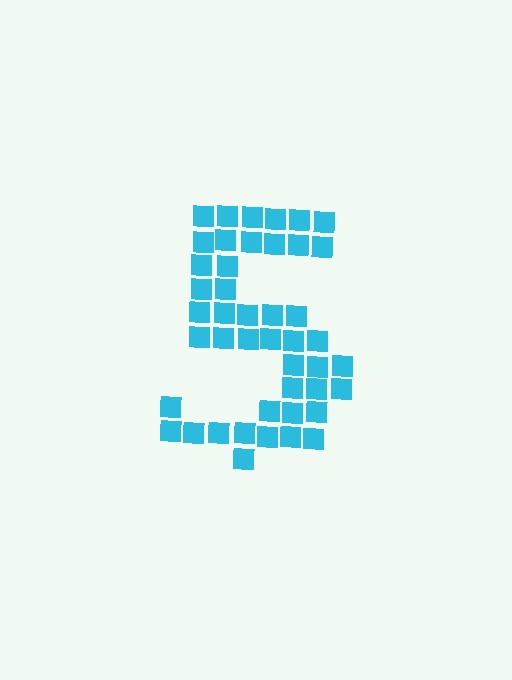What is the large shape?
The large shape is the digit 5.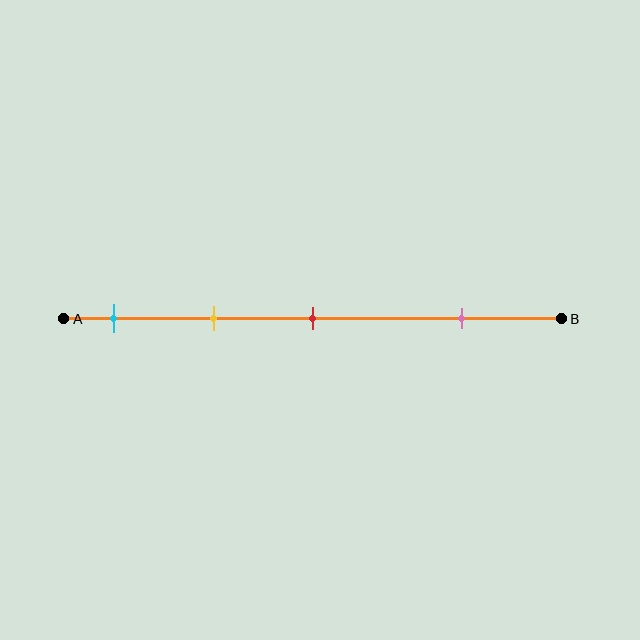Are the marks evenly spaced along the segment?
No, the marks are not evenly spaced.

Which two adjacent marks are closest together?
The cyan and yellow marks are the closest adjacent pair.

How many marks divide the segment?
There are 4 marks dividing the segment.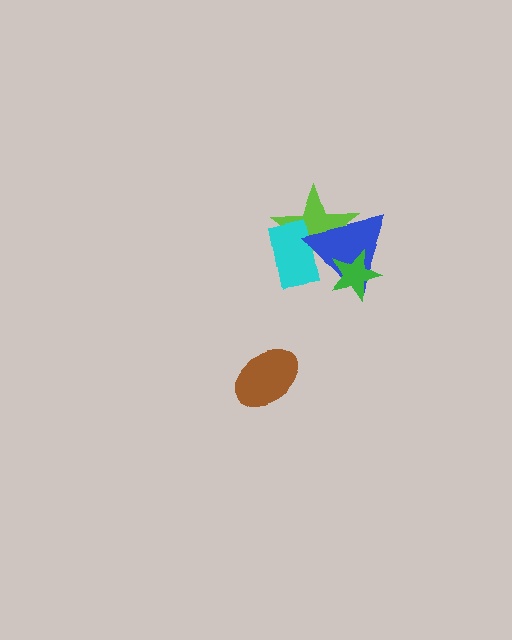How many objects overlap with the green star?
2 objects overlap with the green star.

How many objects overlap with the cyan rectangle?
2 objects overlap with the cyan rectangle.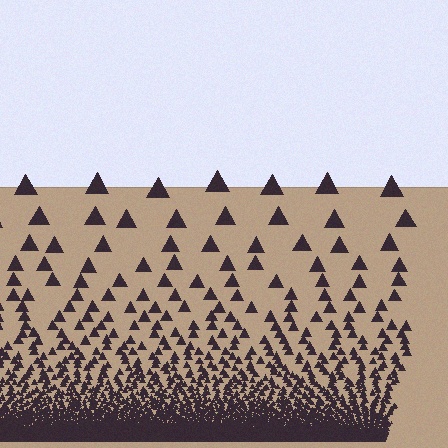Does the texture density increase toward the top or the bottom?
Density increases toward the bottom.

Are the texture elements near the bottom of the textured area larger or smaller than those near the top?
Smaller. The gradient is inverted — elements near the bottom are smaller and denser.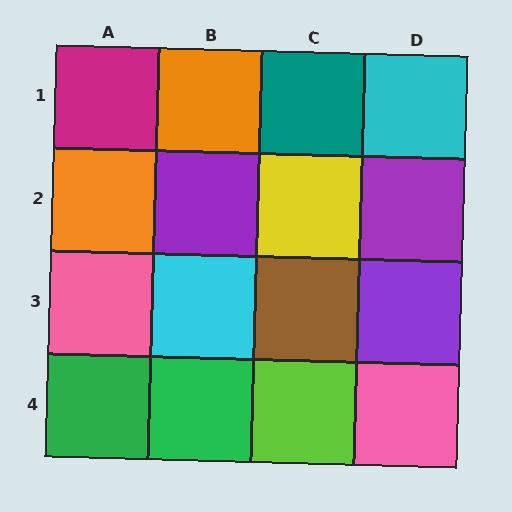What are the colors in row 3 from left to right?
Pink, cyan, brown, purple.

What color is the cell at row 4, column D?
Pink.